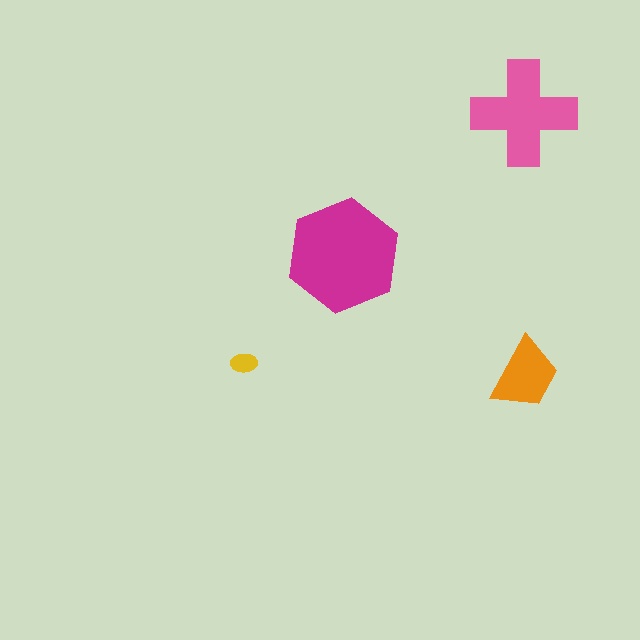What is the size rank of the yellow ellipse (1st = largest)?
4th.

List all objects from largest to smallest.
The magenta hexagon, the pink cross, the orange trapezoid, the yellow ellipse.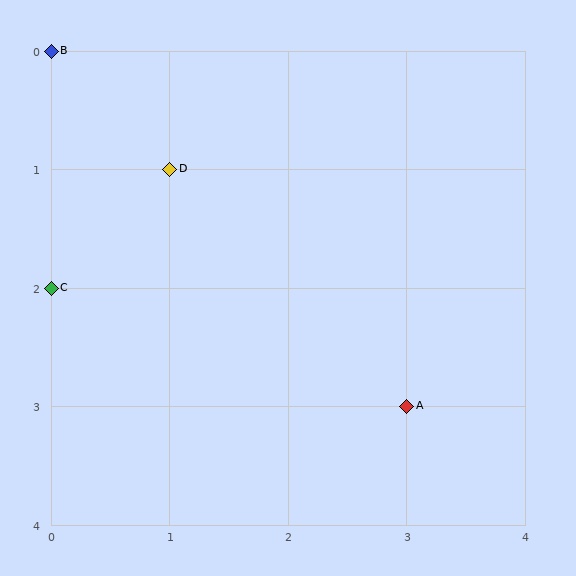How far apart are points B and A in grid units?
Points B and A are 3 columns and 3 rows apart (about 4.2 grid units diagonally).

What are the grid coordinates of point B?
Point B is at grid coordinates (0, 0).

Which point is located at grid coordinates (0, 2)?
Point C is at (0, 2).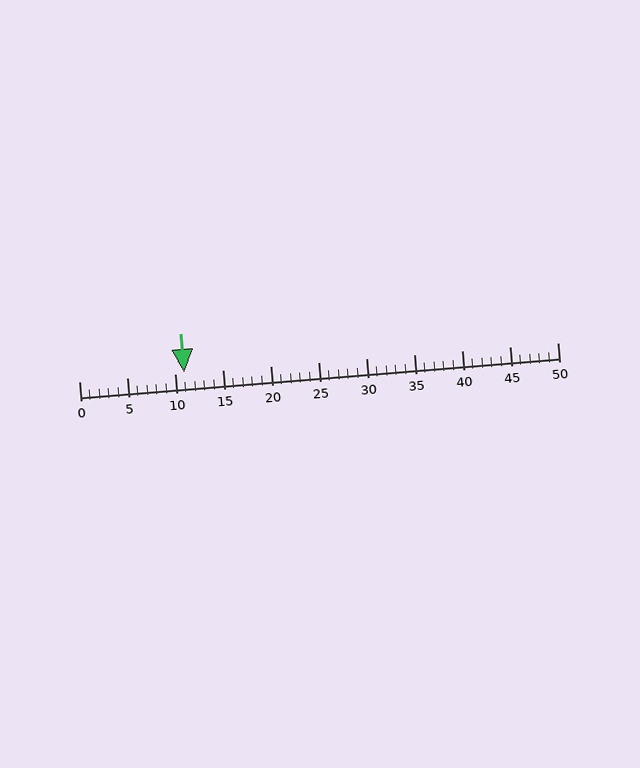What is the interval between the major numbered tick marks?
The major tick marks are spaced 5 units apart.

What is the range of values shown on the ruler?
The ruler shows values from 0 to 50.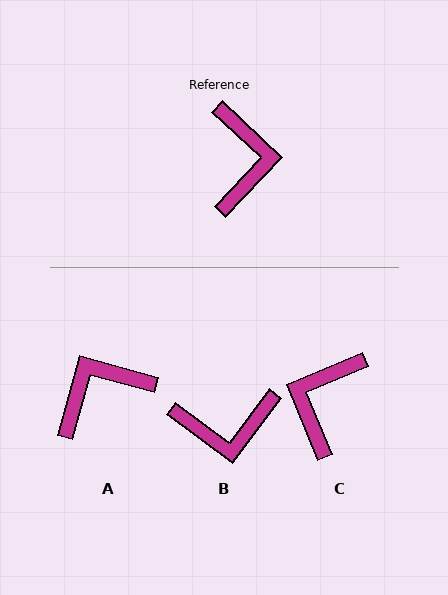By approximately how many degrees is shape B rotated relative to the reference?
Approximately 83 degrees clockwise.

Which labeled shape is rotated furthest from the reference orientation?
C, about 156 degrees away.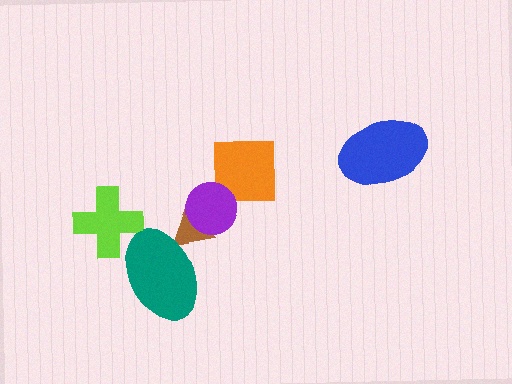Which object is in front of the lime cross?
The teal ellipse is in front of the lime cross.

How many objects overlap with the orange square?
0 objects overlap with the orange square.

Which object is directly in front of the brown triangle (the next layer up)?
The purple circle is directly in front of the brown triangle.